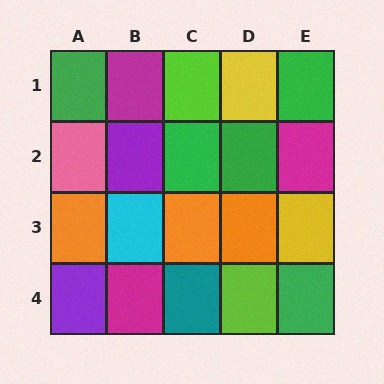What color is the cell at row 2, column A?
Pink.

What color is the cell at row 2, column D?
Green.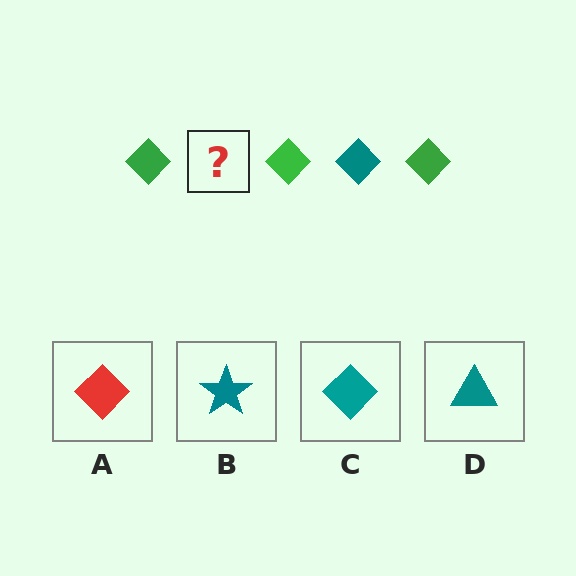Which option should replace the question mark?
Option C.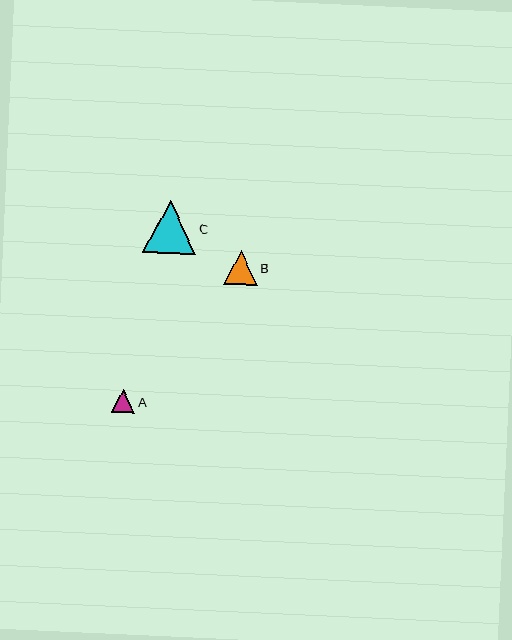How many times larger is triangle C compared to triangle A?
Triangle C is approximately 2.2 times the size of triangle A.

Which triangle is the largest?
Triangle C is the largest with a size of approximately 52 pixels.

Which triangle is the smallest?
Triangle A is the smallest with a size of approximately 23 pixels.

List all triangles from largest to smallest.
From largest to smallest: C, B, A.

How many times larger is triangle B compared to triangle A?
Triangle B is approximately 1.5 times the size of triangle A.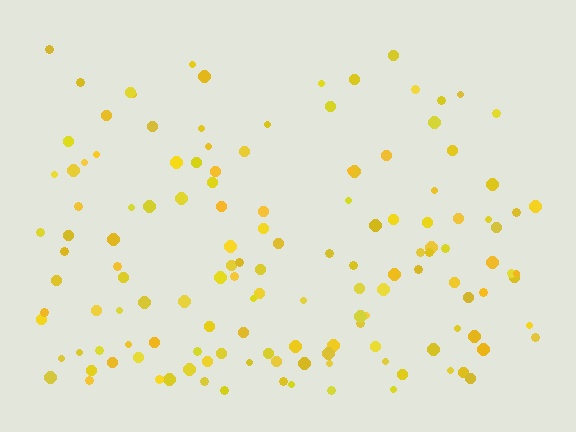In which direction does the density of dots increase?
From top to bottom, with the bottom side densest.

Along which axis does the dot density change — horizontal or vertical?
Vertical.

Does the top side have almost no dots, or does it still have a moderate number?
Still a moderate number, just noticeably fewer than the bottom.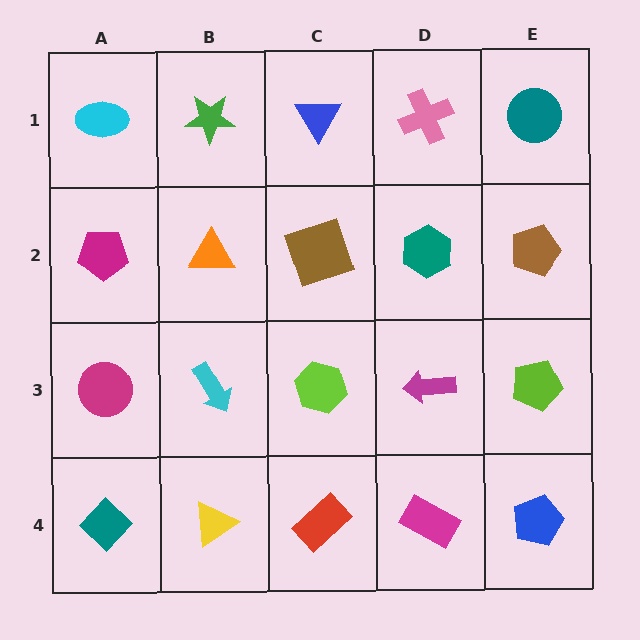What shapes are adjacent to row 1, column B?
An orange triangle (row 2, column B), a cyan ellipse (row 1, column A), a blue triangle (row 1, column C).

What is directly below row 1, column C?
A brown square.